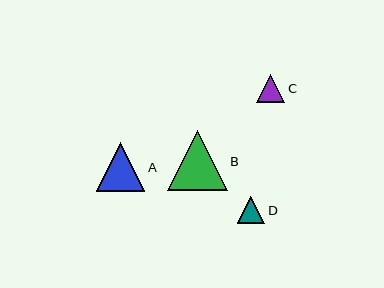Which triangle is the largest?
Triangle B is the largest with a size of approximately 60 pixels.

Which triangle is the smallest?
Triangle D is the smallest with a size of approximately 27 pixels.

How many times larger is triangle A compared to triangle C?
Triangle A is approximately 1.7 times the size of triangle C.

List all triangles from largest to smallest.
From largest to smallest: B, A, C, D.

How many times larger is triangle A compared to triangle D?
Triangle A is approximately 1.8 times the size of triangle D.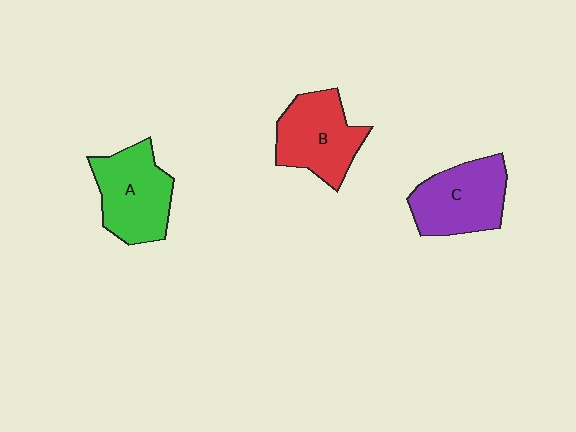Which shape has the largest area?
Shape A (green).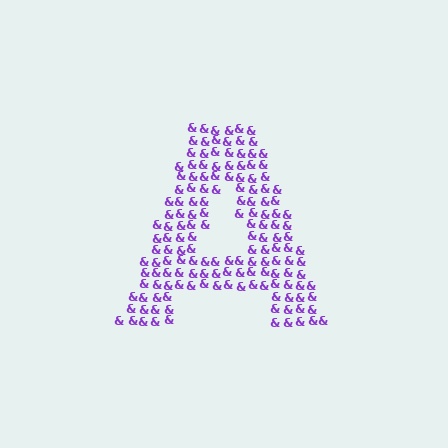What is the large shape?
The large shape is the letter A.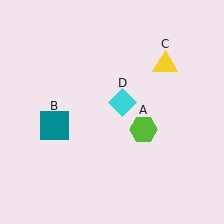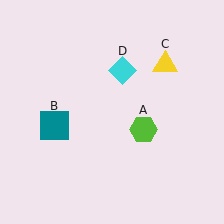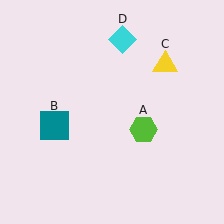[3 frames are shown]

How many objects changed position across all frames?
1 object changed position: cyan diamond (object D).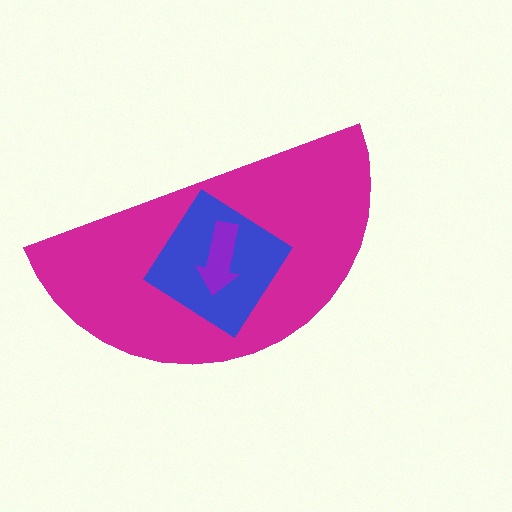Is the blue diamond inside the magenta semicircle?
Yes.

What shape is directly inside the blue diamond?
The purple arrow.